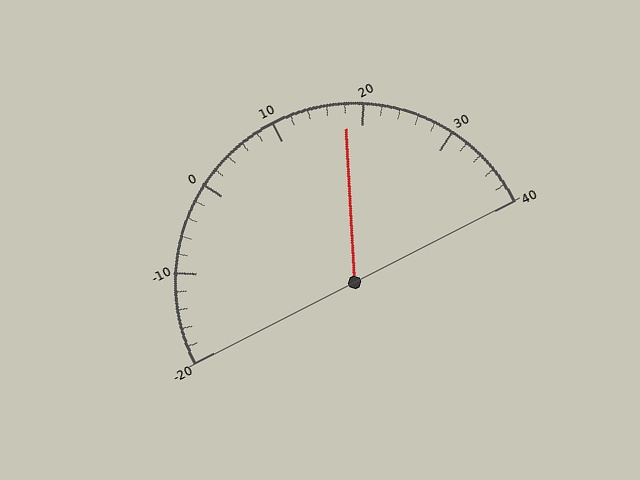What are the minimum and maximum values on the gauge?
The gauge ranges from -20 to 40.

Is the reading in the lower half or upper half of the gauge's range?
The reading is in the upper half of the range (-20 to 40).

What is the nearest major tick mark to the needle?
The nearest major tick mark is 20.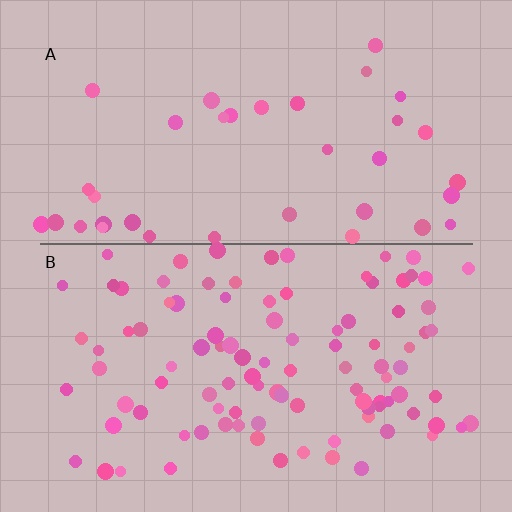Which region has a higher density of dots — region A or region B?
B (the bottom).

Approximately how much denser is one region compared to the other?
Approximately 2.7× — region B over region A.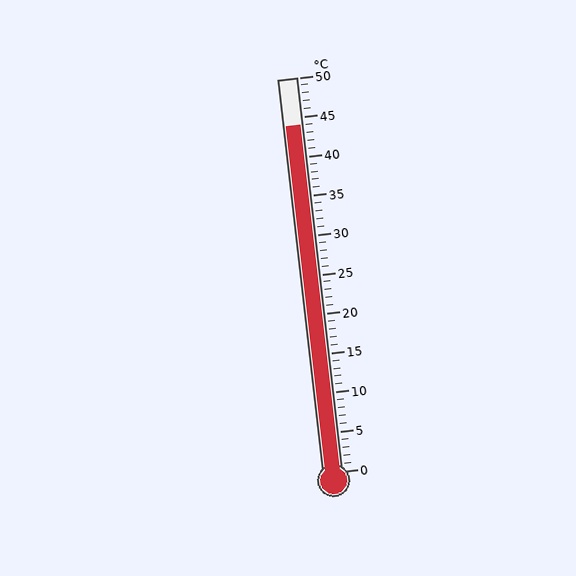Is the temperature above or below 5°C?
The temperature is above 5°C.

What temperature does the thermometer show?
The thermometer shows approximately 44°C.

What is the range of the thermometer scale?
The thermometer scale ranges from 0°C to 50°C.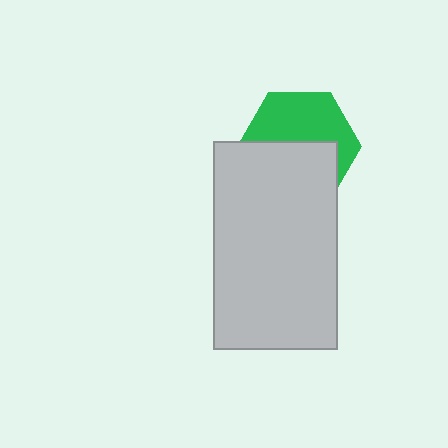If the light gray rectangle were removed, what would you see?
You would see the complete green hexagon.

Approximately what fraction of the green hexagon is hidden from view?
Roughly 49% of the green hexagon is hidden behind the light gray rectangle.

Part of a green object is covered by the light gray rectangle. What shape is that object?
It is a hexagon.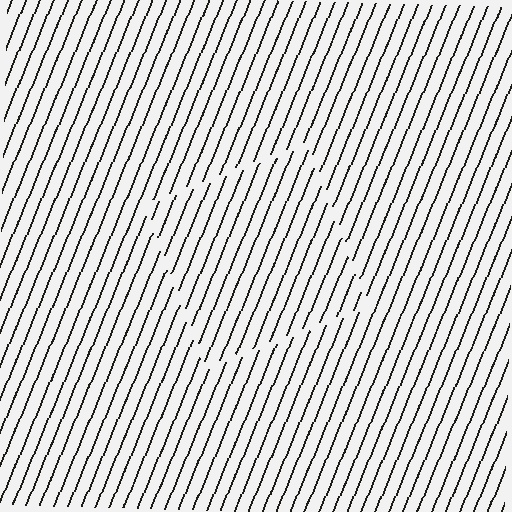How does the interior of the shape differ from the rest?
The interior of the shape contains the same grating, shifted by half a period — the contour is defined by the phase discontinuity where line-ends from the inner and outer gratings abut.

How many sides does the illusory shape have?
4 sides — the line-ends trace a square.